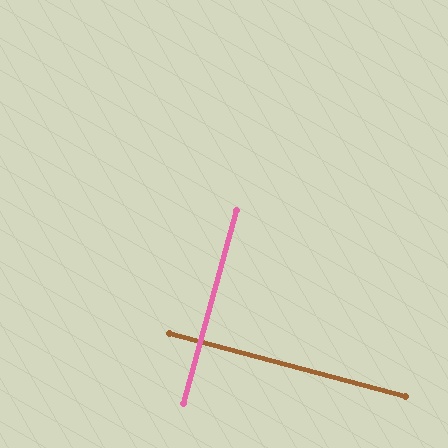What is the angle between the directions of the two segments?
Approximately 90 degrees.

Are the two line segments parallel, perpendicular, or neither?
Perpendicular — they meet at approximately 90°.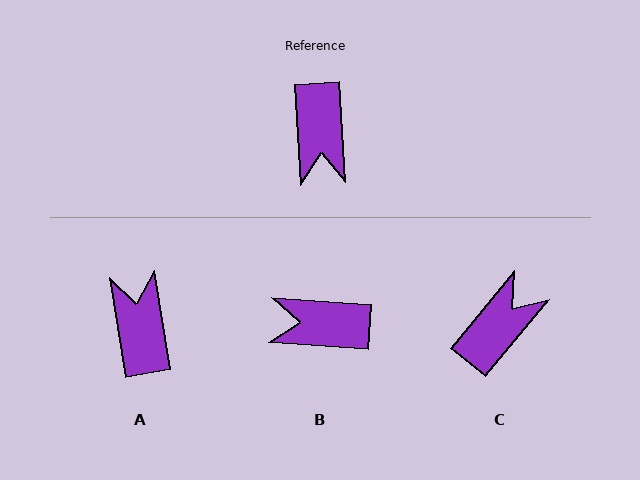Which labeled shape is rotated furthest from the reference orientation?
A, about 174 degrees away.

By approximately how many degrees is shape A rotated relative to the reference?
Approximately 174 degrees clockwise.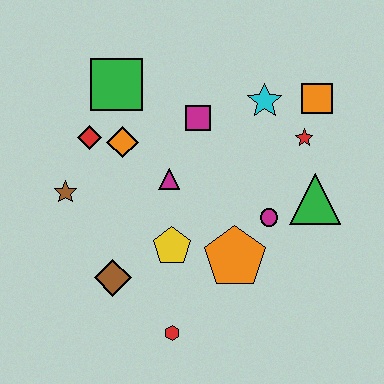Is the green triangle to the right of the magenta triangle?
Yes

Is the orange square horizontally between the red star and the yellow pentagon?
No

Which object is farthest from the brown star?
The orange square is farthest from the brown star.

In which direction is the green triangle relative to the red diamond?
The green triangle is to the right of the red diamond.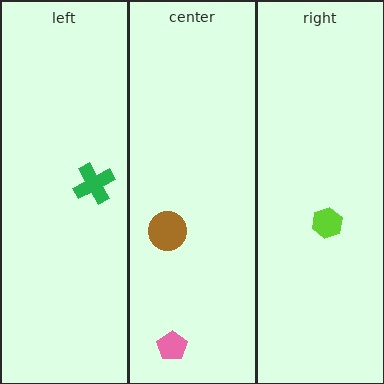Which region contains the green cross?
The left region.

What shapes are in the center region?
The brown circle, the pink pentagon.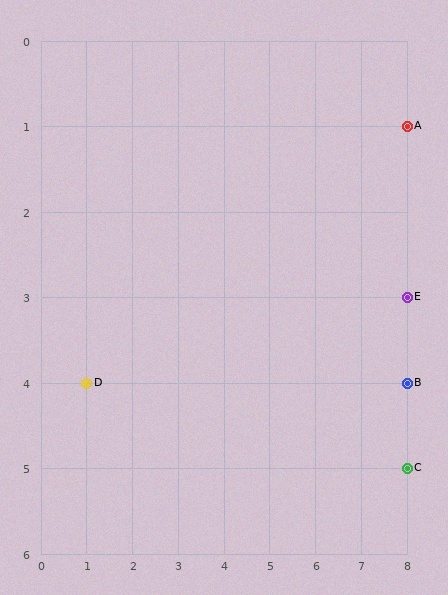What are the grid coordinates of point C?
Point C is at grid coordinates (8, 5).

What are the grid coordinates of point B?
Point B is at grid coordinates (8, 4).